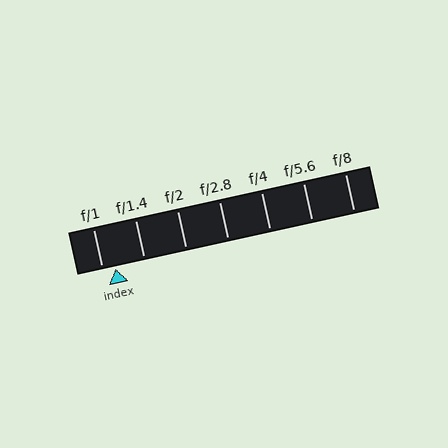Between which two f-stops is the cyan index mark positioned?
The index mark is between f/1 and f/1.4.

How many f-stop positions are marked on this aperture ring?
There are 7 f-stop positions marked.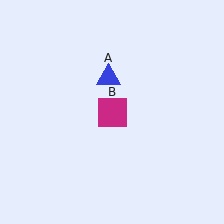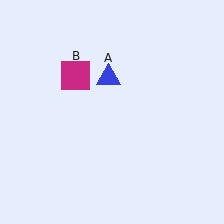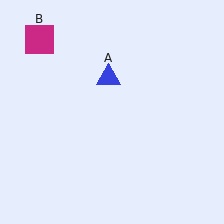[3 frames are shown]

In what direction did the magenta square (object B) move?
The magenta square (object B) moved up and to the left.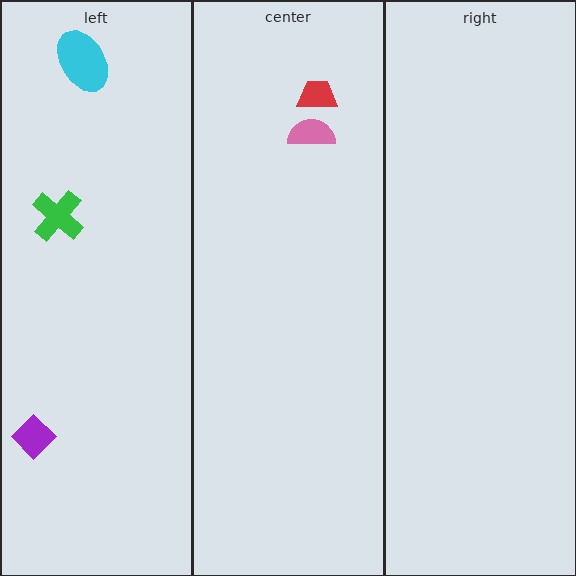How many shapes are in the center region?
2.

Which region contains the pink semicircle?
The center region.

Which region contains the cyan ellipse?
The left region.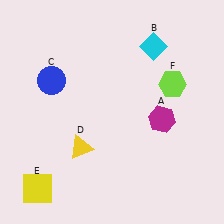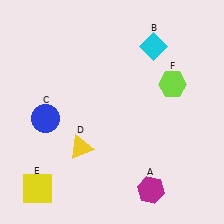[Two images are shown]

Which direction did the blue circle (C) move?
The blue circle (C) moved down.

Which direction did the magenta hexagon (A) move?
The magenta hexagon (A) moved down.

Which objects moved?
The objects that moved are: the magenta hexagon (A), the blue circle (C).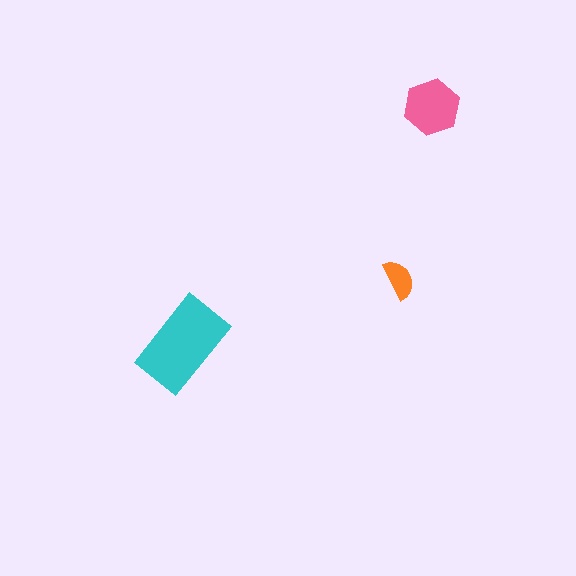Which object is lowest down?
The cyan rectangle is bottommost.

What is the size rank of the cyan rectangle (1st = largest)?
1st.